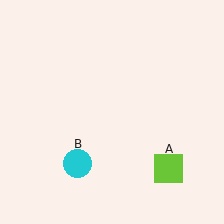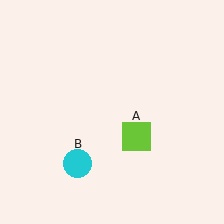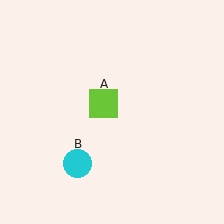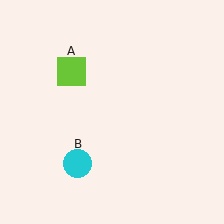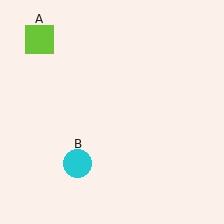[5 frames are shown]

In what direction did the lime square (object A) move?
The lime square (object A) moved up and to the left.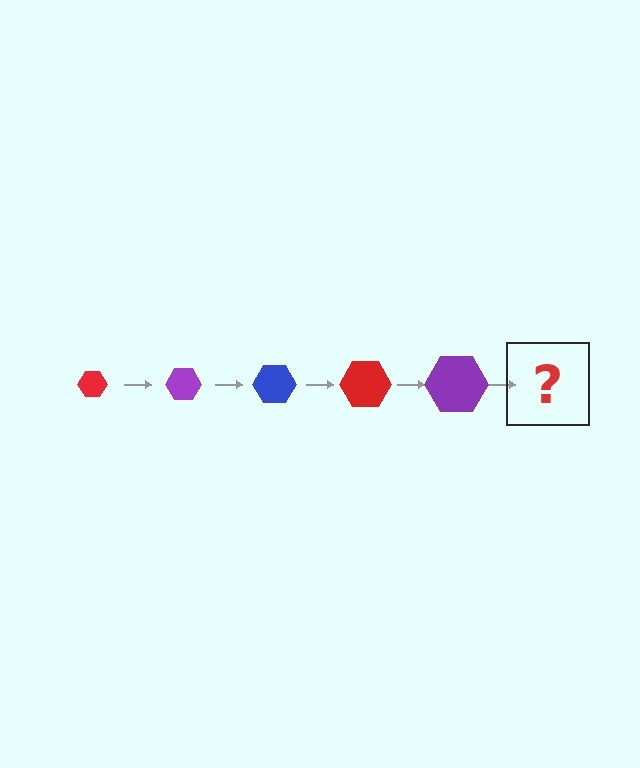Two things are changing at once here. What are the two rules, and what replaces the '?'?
The two rules are that the hexagon grows larger each step and the color cycles through red, purple, and blue. The '?' should be a blue hexagon, larger than the previous one.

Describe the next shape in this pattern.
It should be a blue hexagon, larger than the previous one.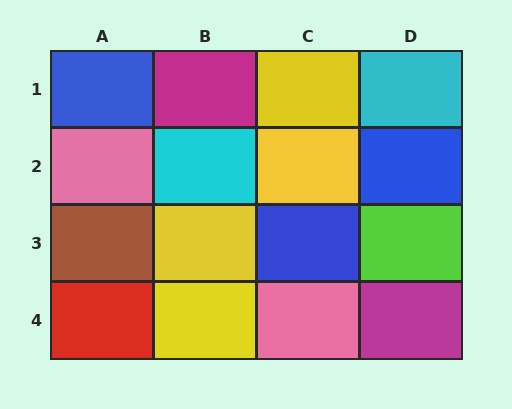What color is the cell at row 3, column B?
Yellow.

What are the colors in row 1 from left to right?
Blue, magenta, yellow, cyan.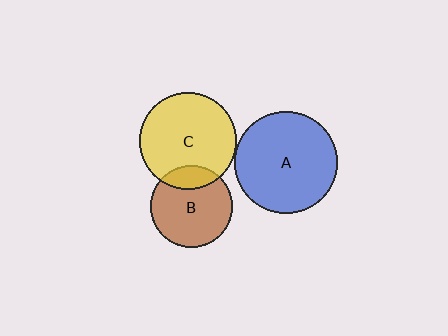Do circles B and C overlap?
Yes.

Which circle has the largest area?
Circle A (blue).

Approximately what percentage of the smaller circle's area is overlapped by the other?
Approximately 20%.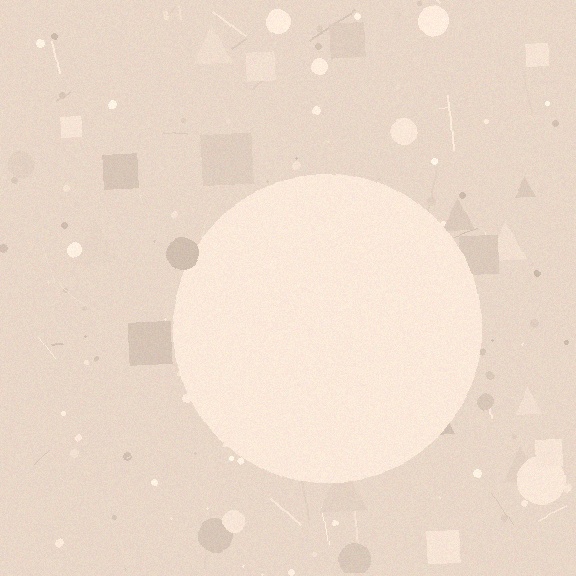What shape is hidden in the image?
A circle is hidden in the image.